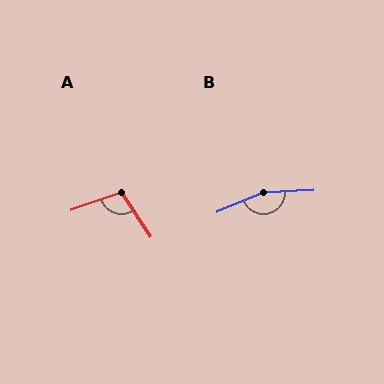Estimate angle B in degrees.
Approximately 159 degrees.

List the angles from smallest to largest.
A (105°), B (159°).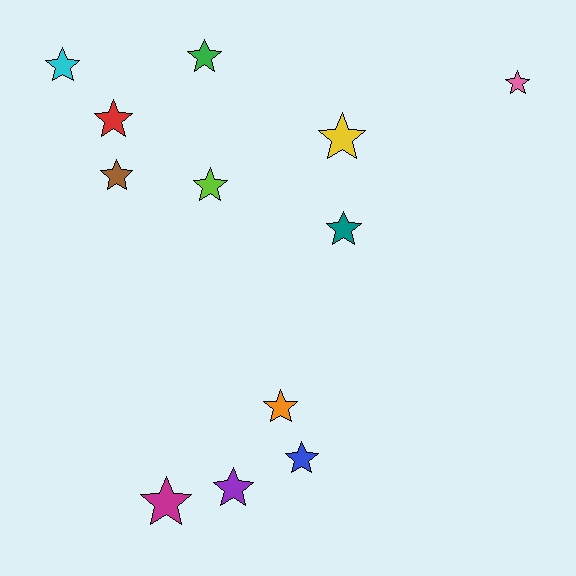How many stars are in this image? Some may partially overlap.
There are 12 stars.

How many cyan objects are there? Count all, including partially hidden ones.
There is 1 cyan object.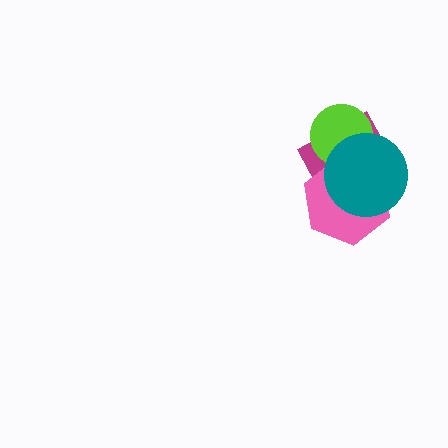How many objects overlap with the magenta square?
3 objects overlap with the magenta square.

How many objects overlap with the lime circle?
3 objects overlap with the lime circle.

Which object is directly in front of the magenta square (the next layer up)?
The pink hexagon is directly in front of the magenta square.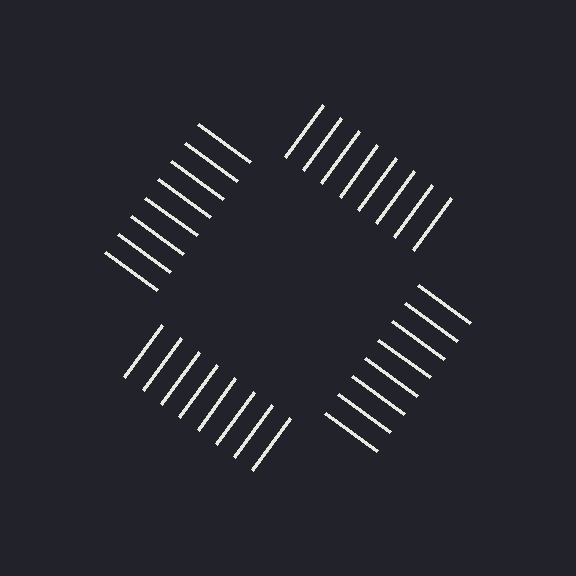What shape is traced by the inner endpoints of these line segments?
An illusory square — the line segments terminate on its edges but no continuous stroke is drawn.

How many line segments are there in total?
32 — 8 along each of the 4 edges.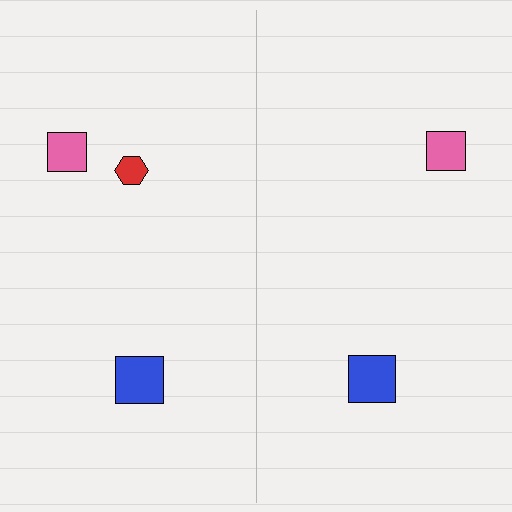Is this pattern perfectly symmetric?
No, the pattern is not perfectly symmetric. A red hexagon is missing from the right side.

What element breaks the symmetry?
A red hexagon is missing from the right side.